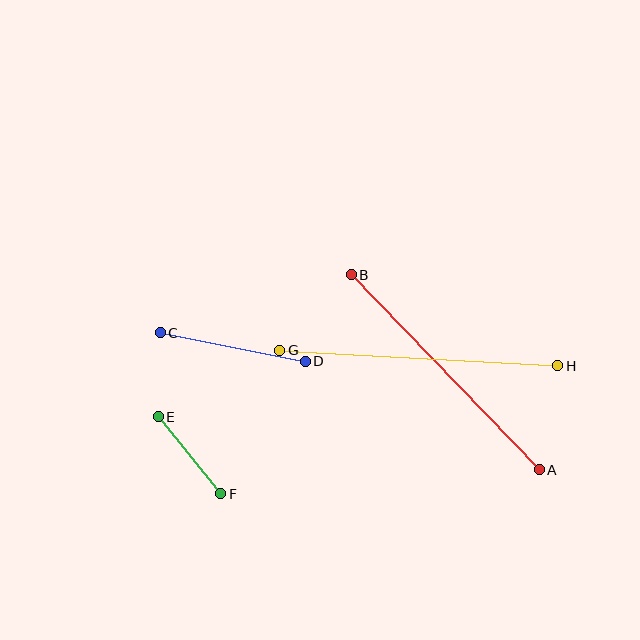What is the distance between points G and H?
The distance is approximately 278 pixels.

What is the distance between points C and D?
The distance is approximately 148 pixels.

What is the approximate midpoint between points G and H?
The midpoint is at approximately (419, 358) pixels.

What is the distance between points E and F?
The distance is approximately 99 pixels.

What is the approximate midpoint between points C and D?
The midpoint is at approximately (233, 347) pixels.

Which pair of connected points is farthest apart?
Points G and H are farthest apart.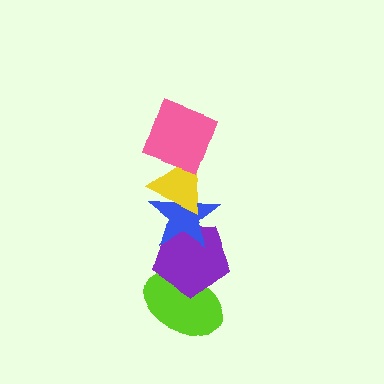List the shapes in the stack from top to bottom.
From top to bottom: the pink square, the yellow triangle, the blue star, the purple pentagon, the lime ellipse.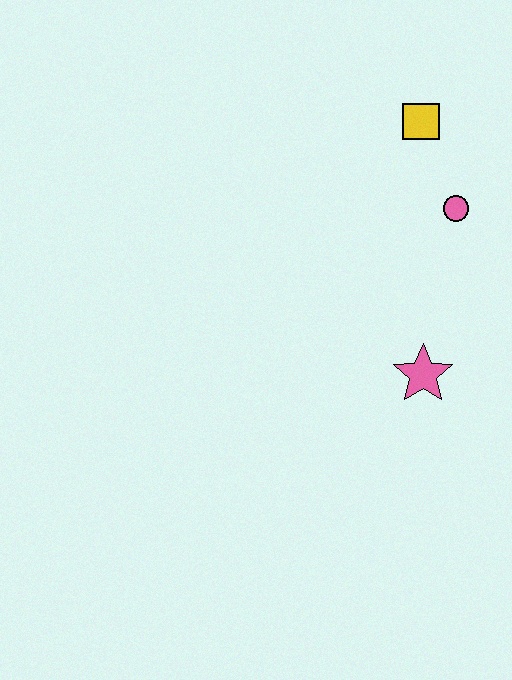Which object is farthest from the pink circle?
The pink star is farthest from the pink circle.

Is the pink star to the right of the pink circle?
No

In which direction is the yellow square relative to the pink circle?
The yellow square is above the pink circle.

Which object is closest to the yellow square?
The pink circle is closest to the yellow square.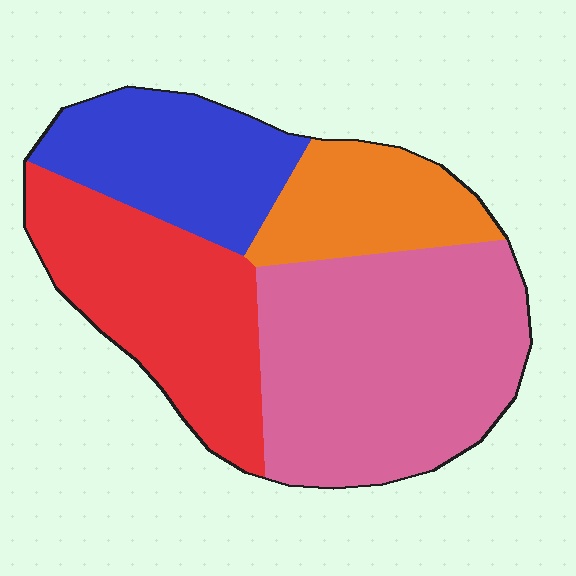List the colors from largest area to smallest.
From largest to smallest: pink, red, blue, orange.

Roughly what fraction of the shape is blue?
Blue takes up about one fifth (1/5) of the shape.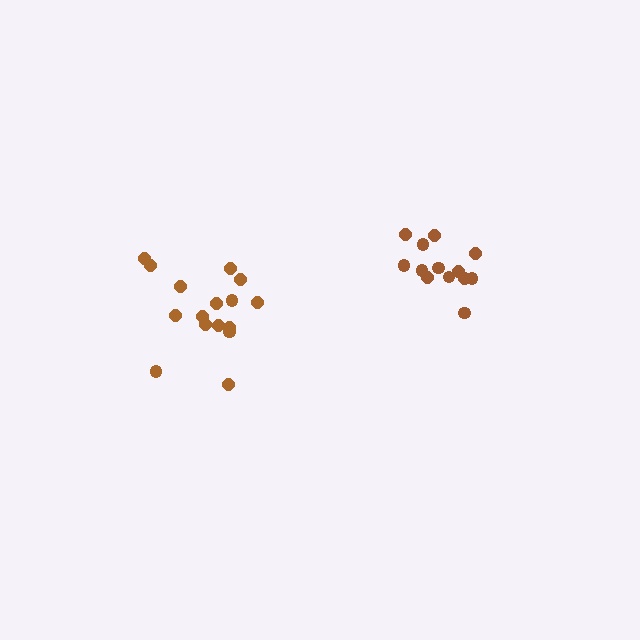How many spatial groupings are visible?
There are 2 spatial groupings.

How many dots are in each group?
Group 1: 16 dots, Group 2: 13 dots (29 total).